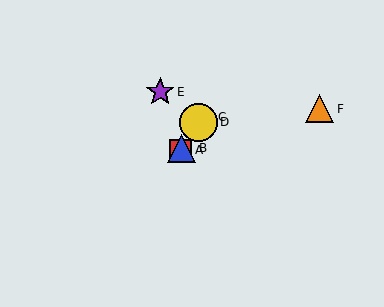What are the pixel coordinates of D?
Object D is at (198, 122).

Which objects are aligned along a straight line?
Objects A, B, C, D are aligned along a straight line.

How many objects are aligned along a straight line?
4 objects (A, B, C, D) are aligned along a straight line.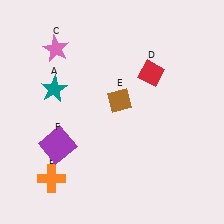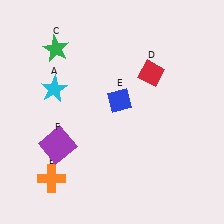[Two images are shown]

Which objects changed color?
A changed from teal to cyan. C changed from pink to green. E changed from brown to blue.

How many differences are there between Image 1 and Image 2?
There are 3 differences between the two images.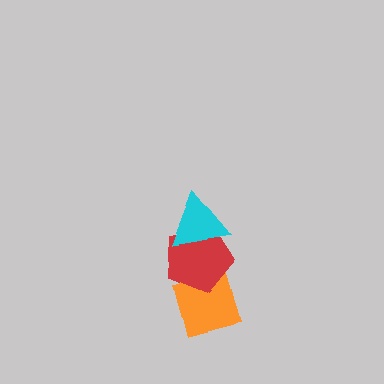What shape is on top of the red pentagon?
The cyan triangle is on top of the red pentagon.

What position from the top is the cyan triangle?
The cyan triangle is 1st from the top.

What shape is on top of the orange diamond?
The red pentagon is on top of the orange diamond.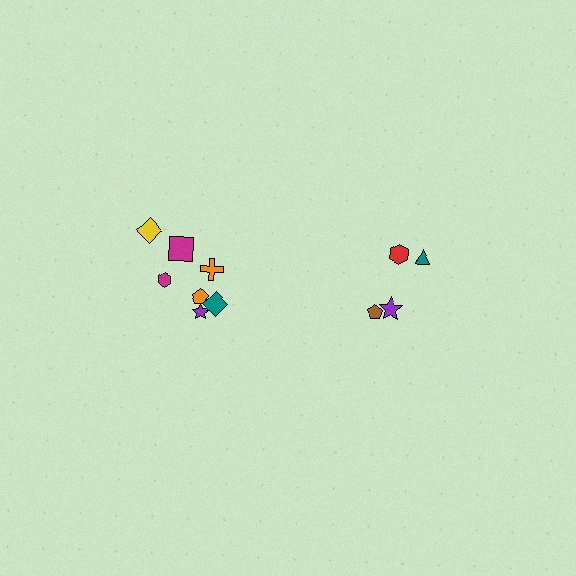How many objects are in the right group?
There are 4 objects.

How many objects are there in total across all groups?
There are 11 objects.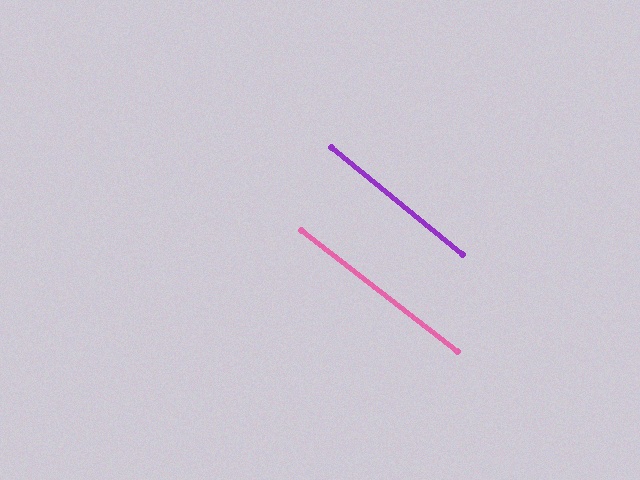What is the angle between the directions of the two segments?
Approximately 2 degrees.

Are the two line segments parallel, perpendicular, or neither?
Parallel — their directions differ by only 1.7°.